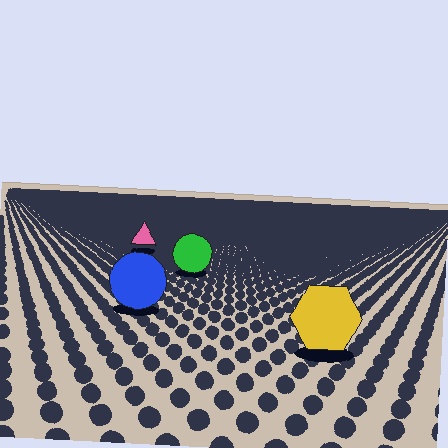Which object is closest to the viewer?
The yellow hexagon is closest. The texture marks near it are larger and more spread out.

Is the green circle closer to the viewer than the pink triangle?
Yes. The green circle is closer — you can tell from the texture gradient: the ground texture is coarser near it.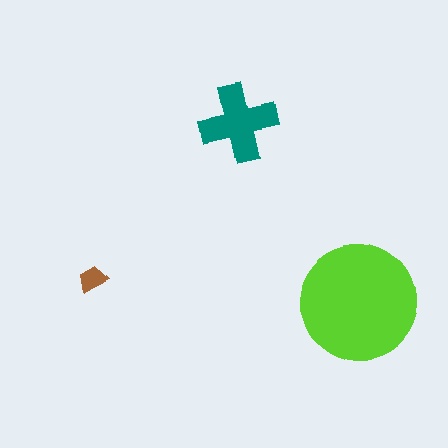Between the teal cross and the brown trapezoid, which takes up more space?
The teal cross.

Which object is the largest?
The lime circle.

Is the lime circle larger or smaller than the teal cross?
Larger.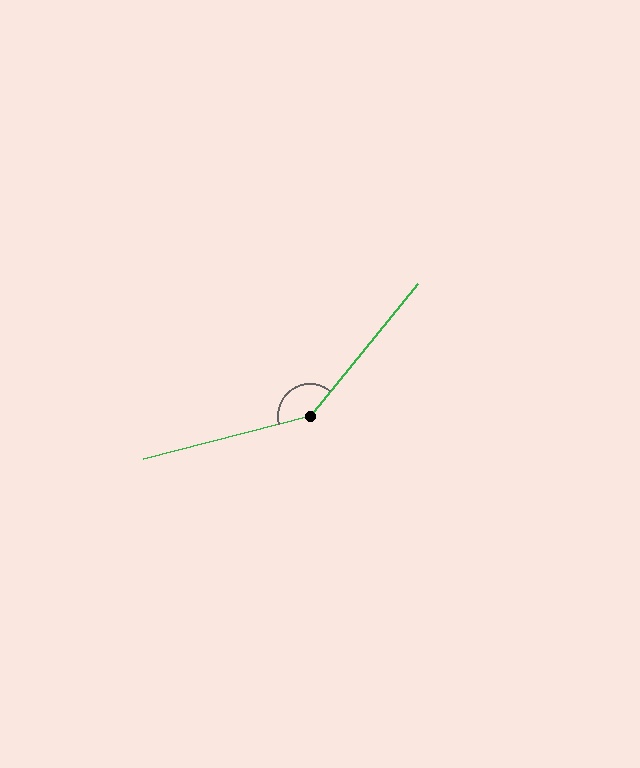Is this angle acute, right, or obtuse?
It is obtuse.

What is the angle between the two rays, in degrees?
Approximately 144 degrees.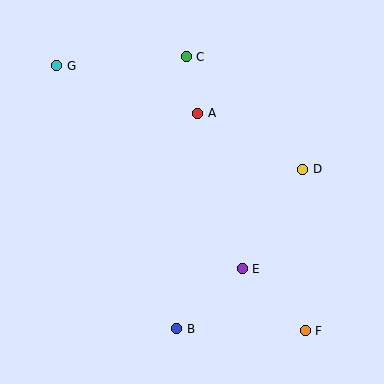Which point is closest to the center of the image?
Point A at (198, 113) is closest to the center.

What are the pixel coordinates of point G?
Point G is at (57, 66).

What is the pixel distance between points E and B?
The distance between E and B is 89 pixels.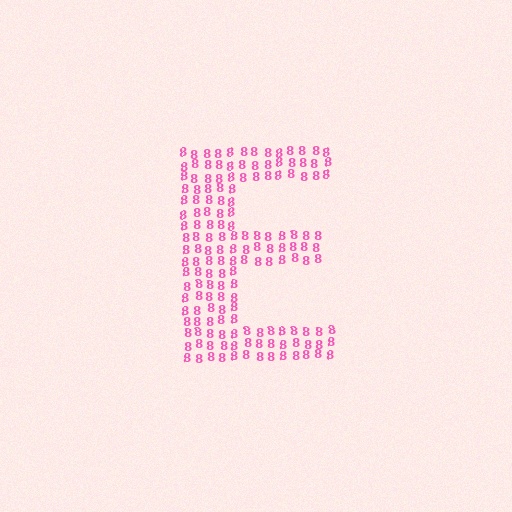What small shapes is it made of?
It is made of small digit 8's.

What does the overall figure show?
The overall figure shows the letter E.